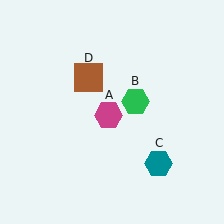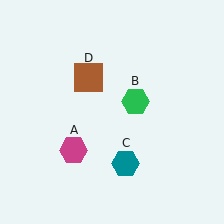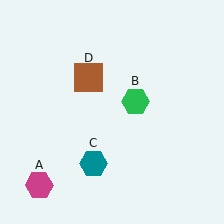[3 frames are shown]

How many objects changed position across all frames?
2 objects changed position: magenta hexagon (object A), teal hexagon (object C).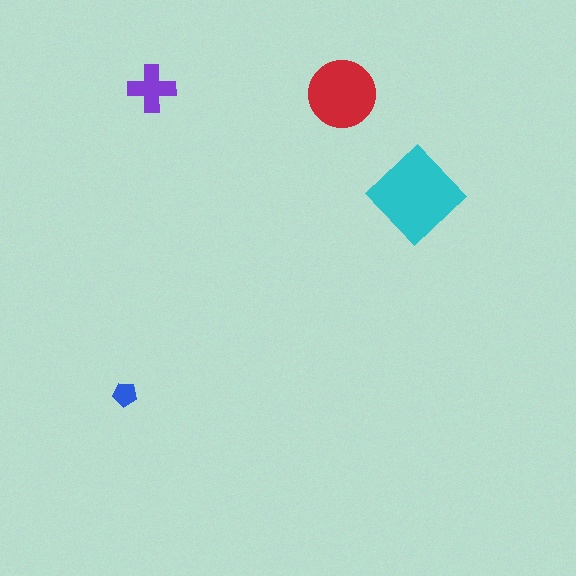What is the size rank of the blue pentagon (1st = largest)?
4th.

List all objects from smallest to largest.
The blue pentagon, the purple cross, the red circle, the cyan diamond.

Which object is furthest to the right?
The cyan diamond is rightmost.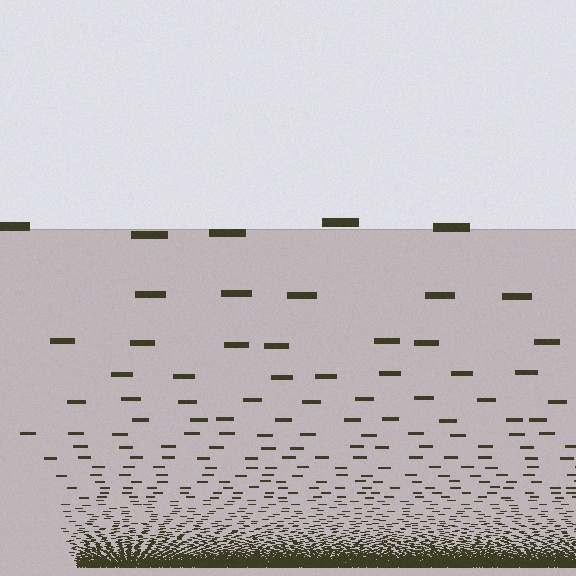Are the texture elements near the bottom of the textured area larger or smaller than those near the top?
Smaller. The gradient is inverted — elements near the bottom are smaller and denser.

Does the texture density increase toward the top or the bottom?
Density increases toward the bottom.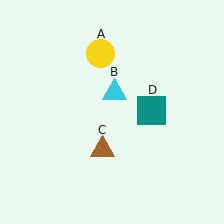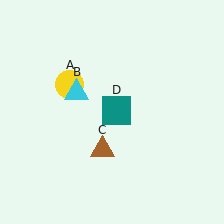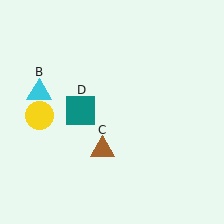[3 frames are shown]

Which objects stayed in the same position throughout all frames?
Brown triangle (object C) remained stationary.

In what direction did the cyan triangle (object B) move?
The cyan triangle (object B) moved left.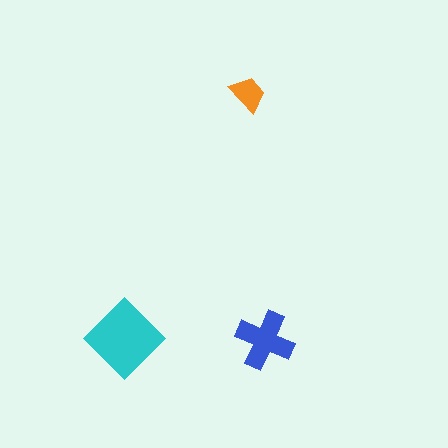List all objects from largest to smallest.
The cyan diamond, the blue cross, the orange trapezoid.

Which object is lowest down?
The blue cross is bottommost.